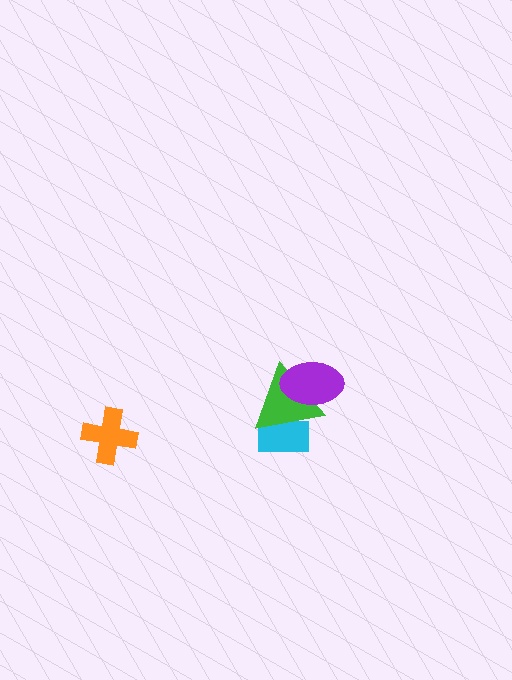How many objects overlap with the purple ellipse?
1 object overlaps with the purple ellipse.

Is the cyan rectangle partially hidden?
Yes, it is partially covered by another shape.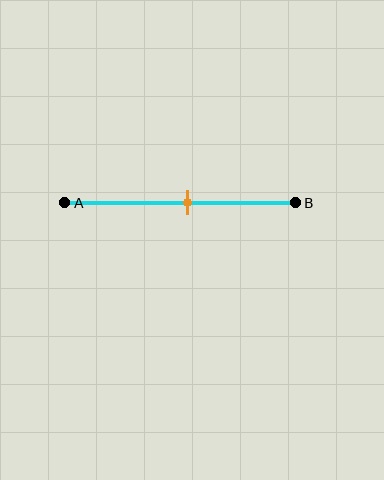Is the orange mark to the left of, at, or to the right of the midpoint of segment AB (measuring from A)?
The orange mark is to the right of the midpoint of segment AB.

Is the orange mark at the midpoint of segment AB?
No, the mark is at about 55% from A, not at the 50% midpoint.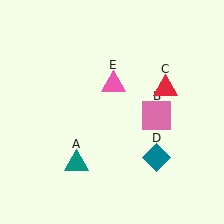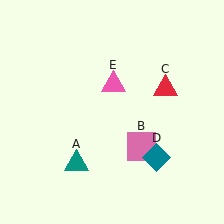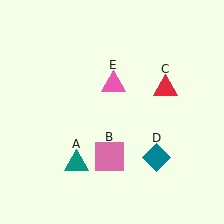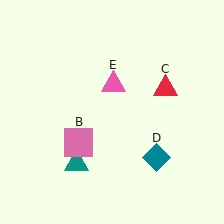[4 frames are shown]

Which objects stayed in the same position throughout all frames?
Teal triangle (object A) and red triangle (object C) and teal diamond (object D) and pink triangle (object E) remained stationary.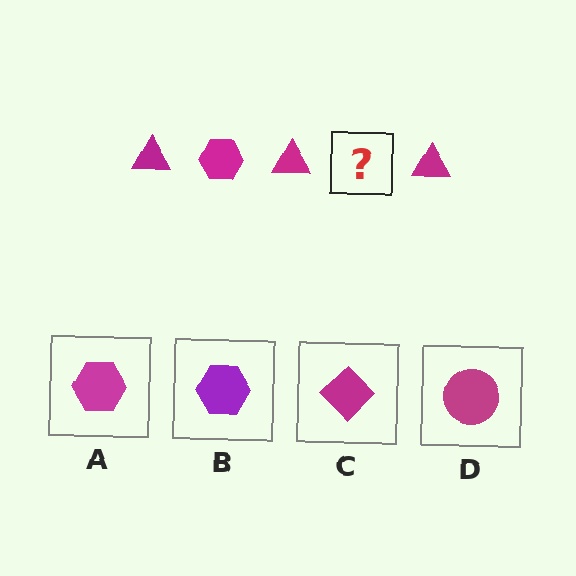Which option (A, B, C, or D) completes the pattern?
A.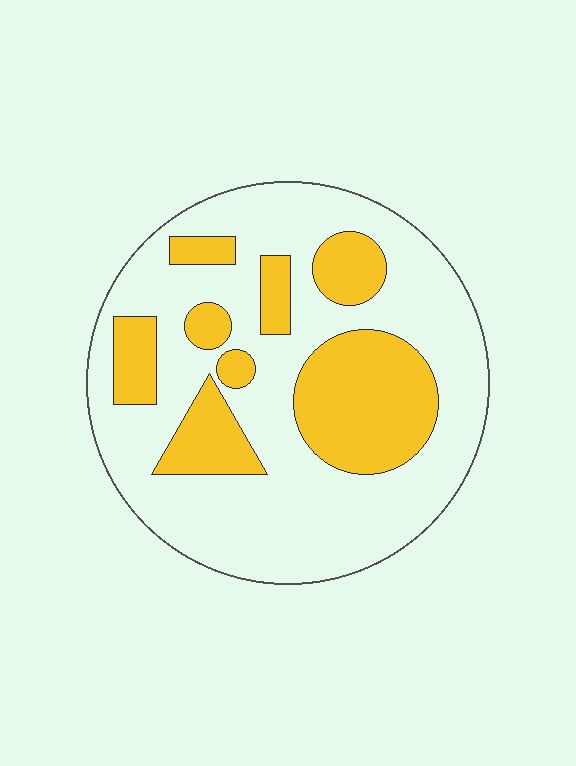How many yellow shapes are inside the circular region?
8.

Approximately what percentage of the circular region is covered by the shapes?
Approximately 30%.